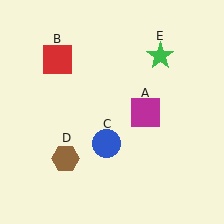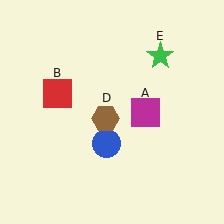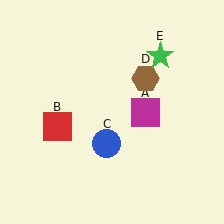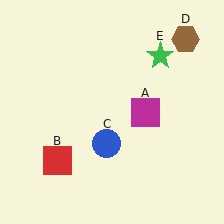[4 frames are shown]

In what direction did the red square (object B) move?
The red square (object B) moved down.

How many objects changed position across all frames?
2 objects changed position: red square (object B), brown hexagon (object D).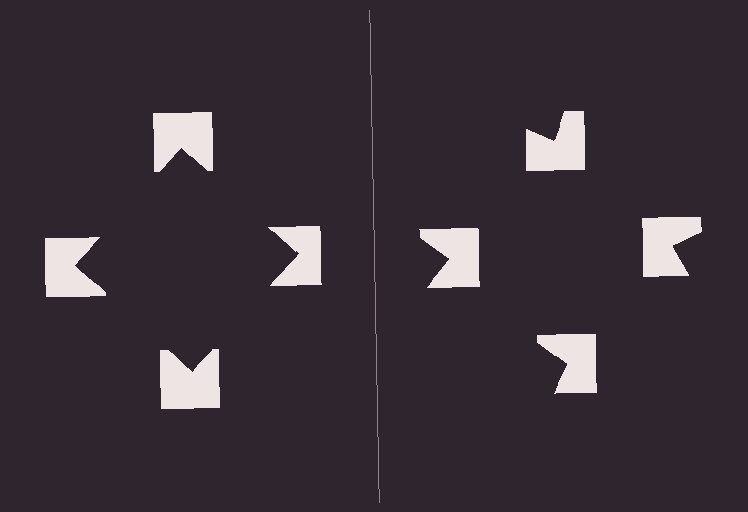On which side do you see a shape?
An illusory square appears on the left side. On the right side the wedge cuts are rotated, so no coherent shape forms.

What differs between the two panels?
The notched squares are positioned identically on both sides; only the wedge orientations differ. On the left they align to a square; on the right they are misaligned.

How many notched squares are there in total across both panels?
8 — 4 on each side.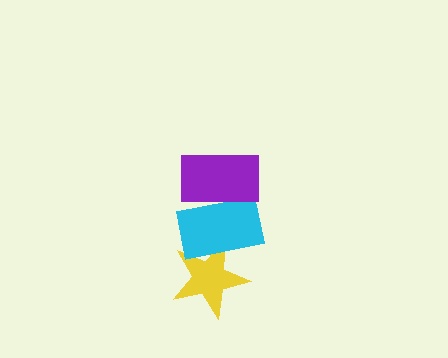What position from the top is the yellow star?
The yellow star is 3rd from the top.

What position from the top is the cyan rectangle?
The cyan rectangle is 2nd from the top.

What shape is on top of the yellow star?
The cyan rectangle is on top of the yellow star.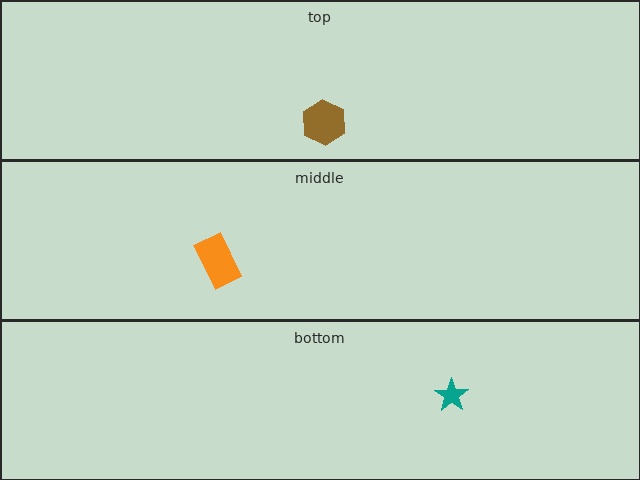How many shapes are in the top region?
1.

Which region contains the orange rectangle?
The middle region.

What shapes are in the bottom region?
The teal star.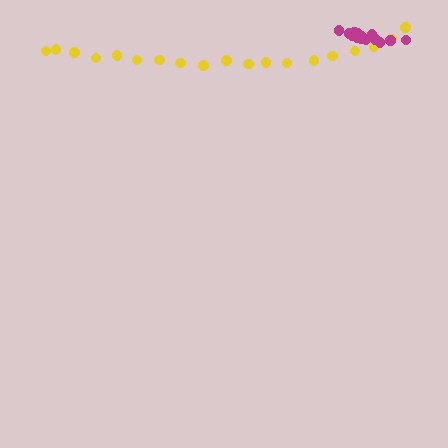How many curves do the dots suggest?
There are 2 distinct paths.